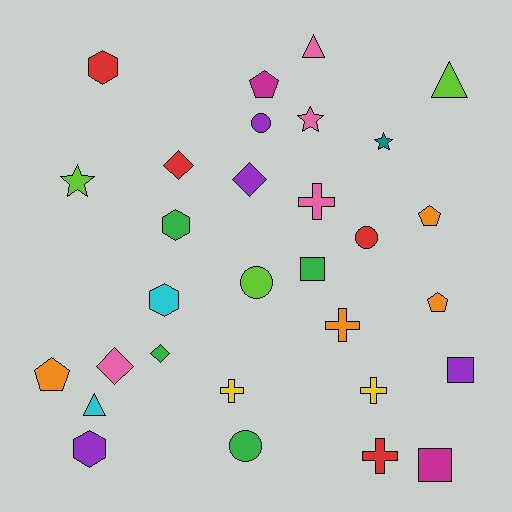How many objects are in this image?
There are 30 objects.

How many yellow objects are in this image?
There are 2 yellow objects.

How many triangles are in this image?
There are 3 triangles.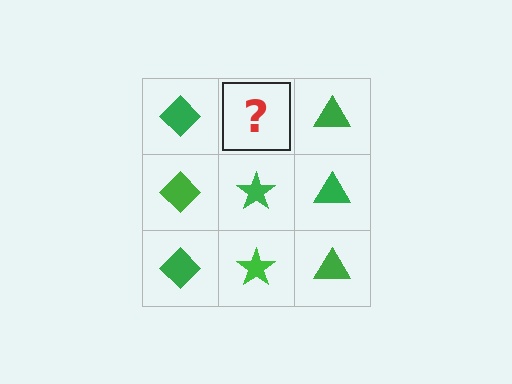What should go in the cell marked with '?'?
The missing cell should contain a green star.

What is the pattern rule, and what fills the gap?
The rule is that each column has a consistent shape. The gap should be filled with a green star.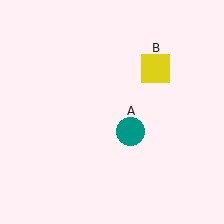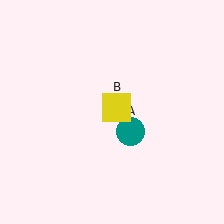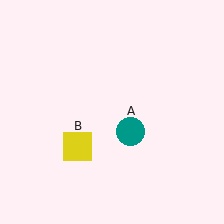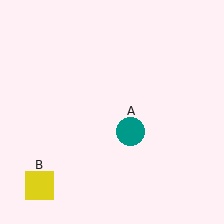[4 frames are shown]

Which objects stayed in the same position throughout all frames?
Teal circle (object A) remained stationary.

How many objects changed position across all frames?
1 object changed position: yellow square (object B).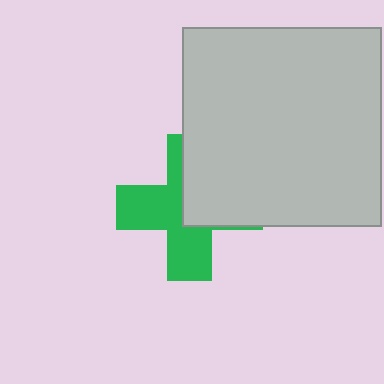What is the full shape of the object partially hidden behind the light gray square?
The partially hidden object is a green cross.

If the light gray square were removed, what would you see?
You would see the complete green cross.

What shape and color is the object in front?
The object in front is a light gray square.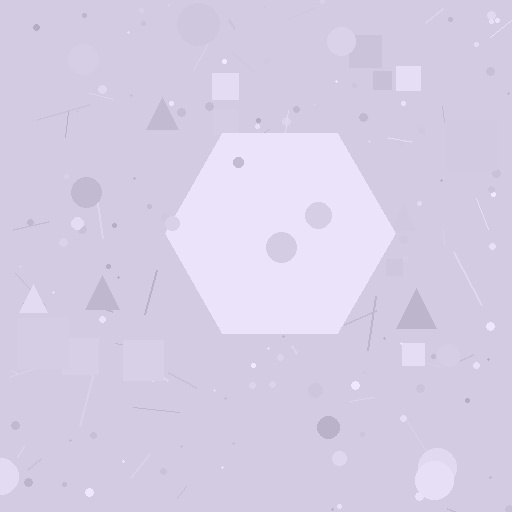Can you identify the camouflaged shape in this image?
The camouflaged shape is a hexagon.